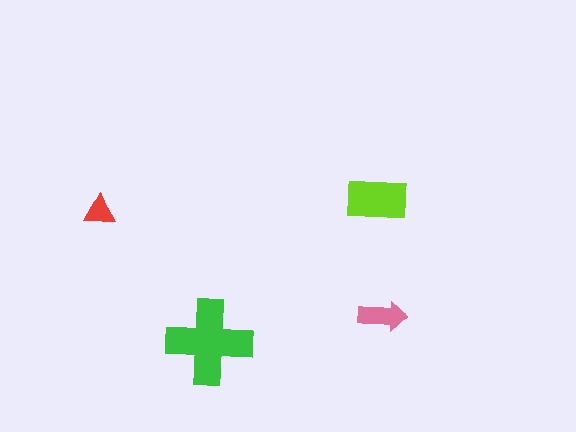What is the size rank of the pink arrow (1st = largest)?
3rd.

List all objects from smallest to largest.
The red triangle, the pink arrow, the lime rectangle, the green cross.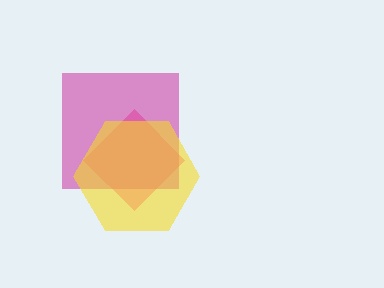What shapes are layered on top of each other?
The layered shapes are: a pink diamond, a magenta square, a yellow hexagon.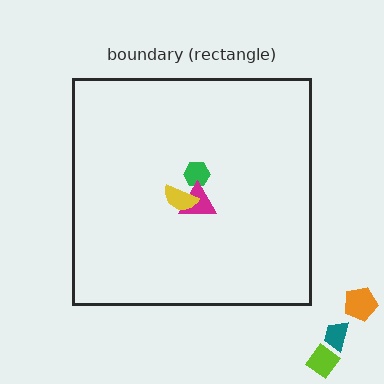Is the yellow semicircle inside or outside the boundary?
Inside.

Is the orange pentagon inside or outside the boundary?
Outside.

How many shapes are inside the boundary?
3 inside, 3 outside.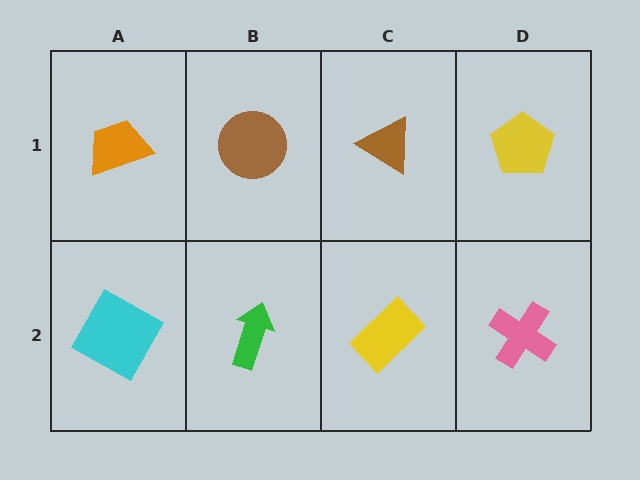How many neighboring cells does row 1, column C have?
3.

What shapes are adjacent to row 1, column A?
A cyan square (row 2, column A), a brown circle (row 1, column B).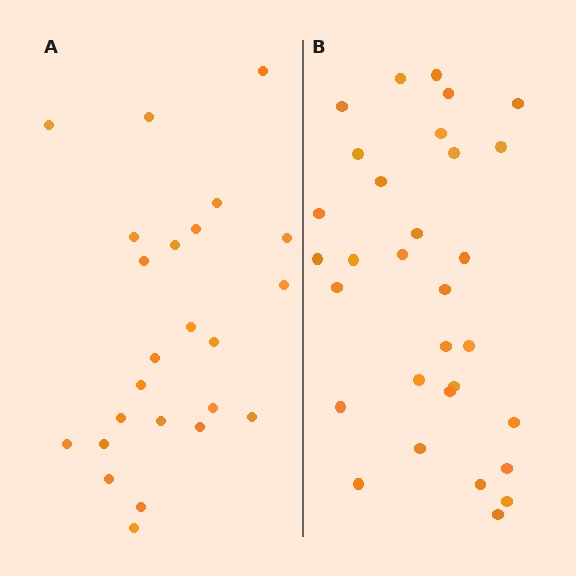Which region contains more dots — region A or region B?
Region B (the right region) has more dots.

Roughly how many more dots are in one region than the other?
Region B has roughly 8 or so more dots than region A.